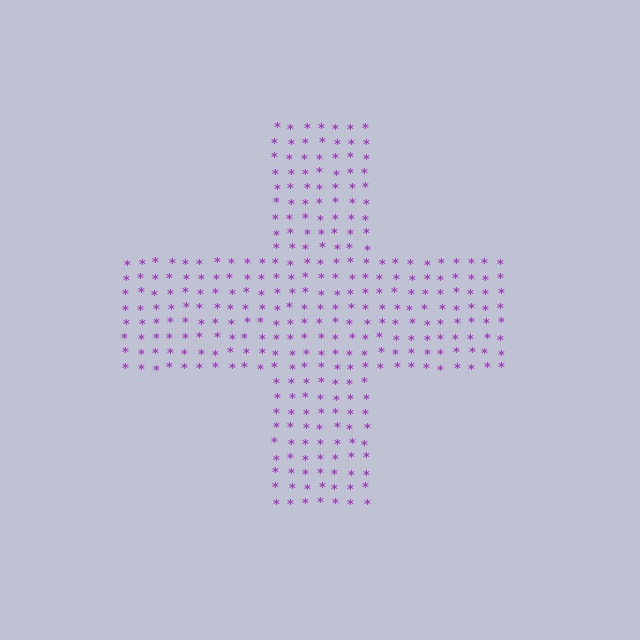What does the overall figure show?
The overall figure shows a cross.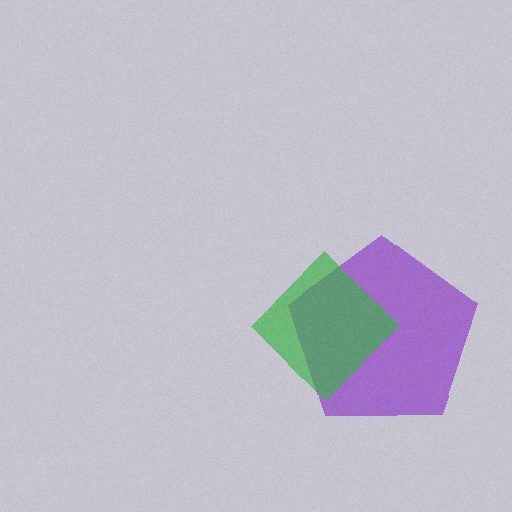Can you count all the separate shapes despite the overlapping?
Yes, there are 2 separate shapes.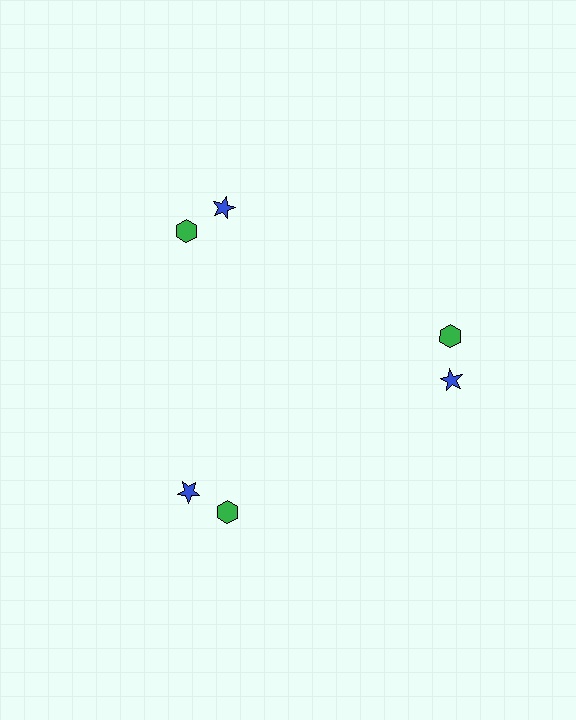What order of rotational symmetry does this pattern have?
This pattern has 3-fold rotational symmetry.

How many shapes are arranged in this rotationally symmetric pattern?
There are 6 shapes, arranged in 3 groups of 2.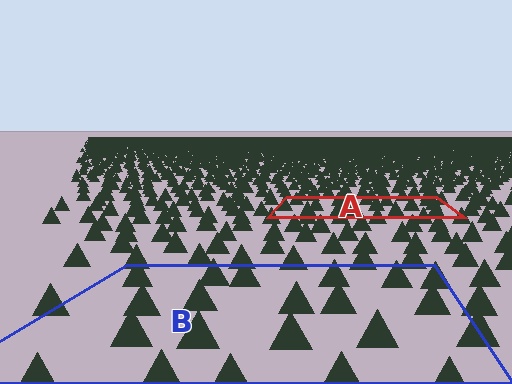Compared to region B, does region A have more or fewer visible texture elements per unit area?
Region A has more texture elements per unit area — they are packed more densely because it is farther away.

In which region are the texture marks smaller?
The texture marks are smaller in region A, because it is farther away.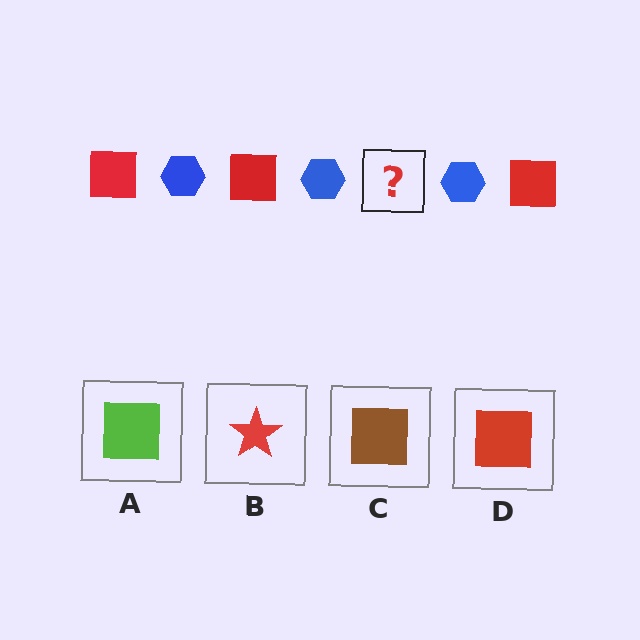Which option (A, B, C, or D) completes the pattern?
D.